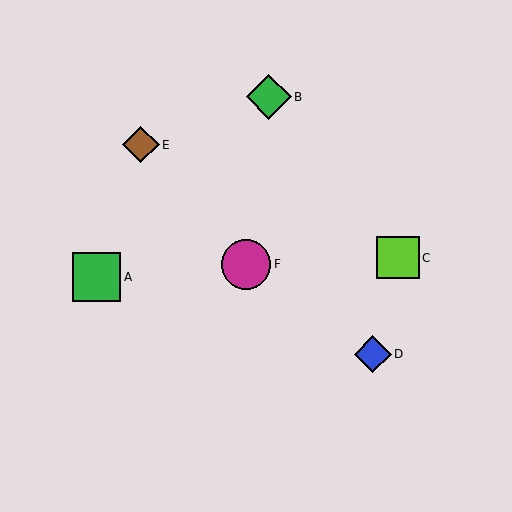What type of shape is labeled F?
Shape F is a magenta circle.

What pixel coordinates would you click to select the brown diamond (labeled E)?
Click at (141, 145) to select the brown diamond E.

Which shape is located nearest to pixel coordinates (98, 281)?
The green square (labeled A) at (97, 277) is nearest to that location.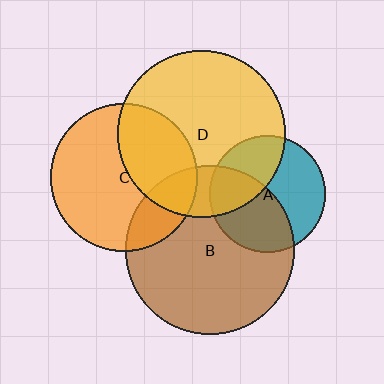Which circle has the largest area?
Circle B (brown).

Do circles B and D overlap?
Yes.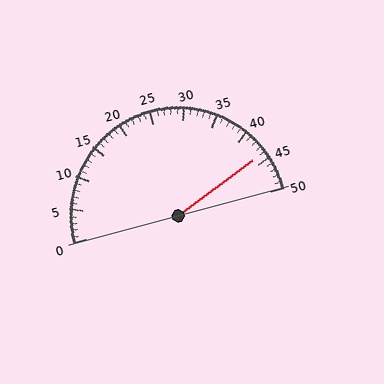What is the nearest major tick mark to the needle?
The nearest major tick mark is 45.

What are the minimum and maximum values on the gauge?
The gauge ranges from 0 to 50.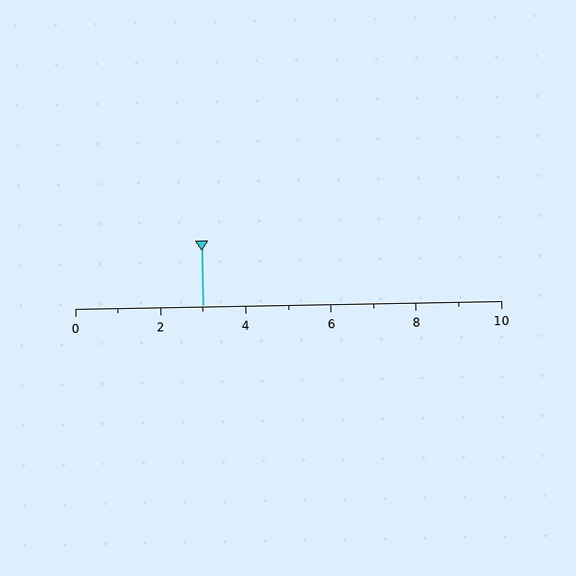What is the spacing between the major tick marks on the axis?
The major ticks are spaced 2 apart.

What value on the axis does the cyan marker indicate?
The marker indicates approximately 3.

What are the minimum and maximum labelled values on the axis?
The axis runs from 0 to 10.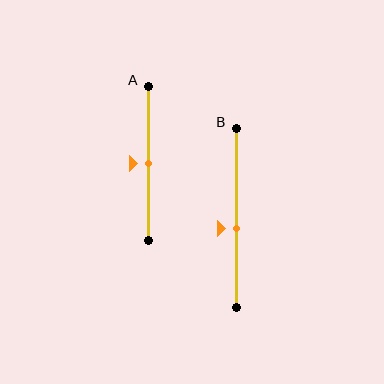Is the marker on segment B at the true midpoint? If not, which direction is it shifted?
No, the marker on segment B is shifted downward by about 6% of the segment length.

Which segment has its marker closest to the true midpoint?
Segment A has its marker closest to the true midpoint.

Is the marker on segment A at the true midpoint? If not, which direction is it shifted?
Yes, the marker on segment A is at the true midpoint.